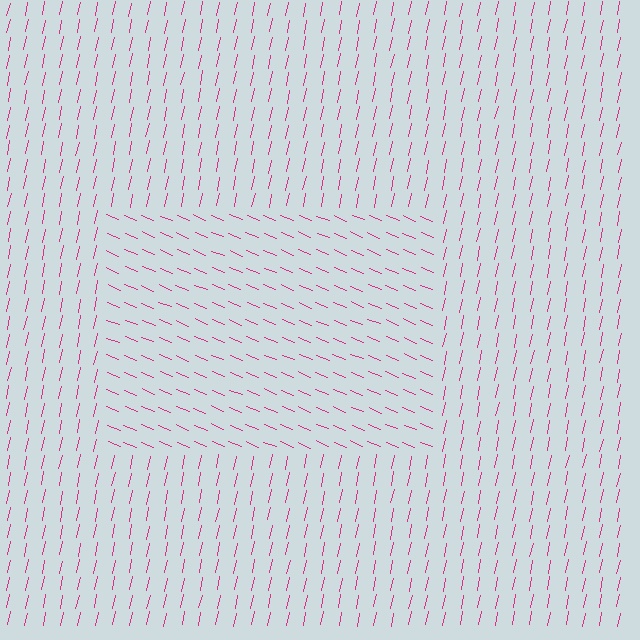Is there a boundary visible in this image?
Yes, there is a texture boundary formed by a change in line orientation.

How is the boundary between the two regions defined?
The boundary is defined purely by a change in line orientation (approximately 79 degrees difference). All lines are the same color and thickness.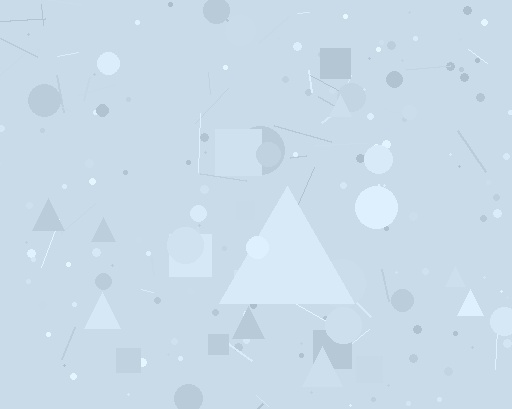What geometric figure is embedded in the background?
A triangle is embedded in the background.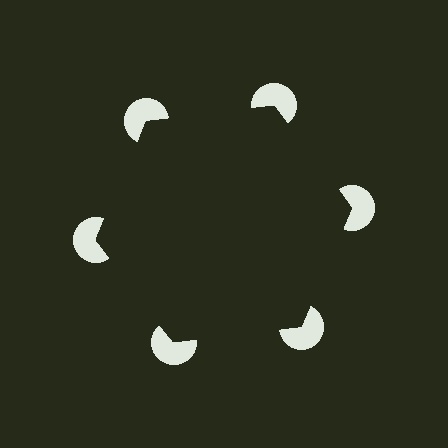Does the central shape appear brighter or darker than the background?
It typically appears slightly darker than the background, even though no actual brightness change is drawn.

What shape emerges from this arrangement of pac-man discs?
An illusory hexagon — its edges are inferred from the aligned wedge cuts in the pac-man discs, not physically drawn.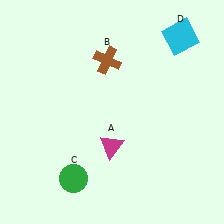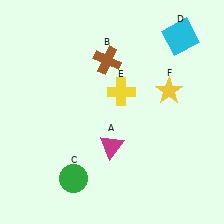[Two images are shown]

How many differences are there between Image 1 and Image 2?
There are 2 differences between the two images.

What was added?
A yellow cross (E), a yellow star (F) were added in Image 2.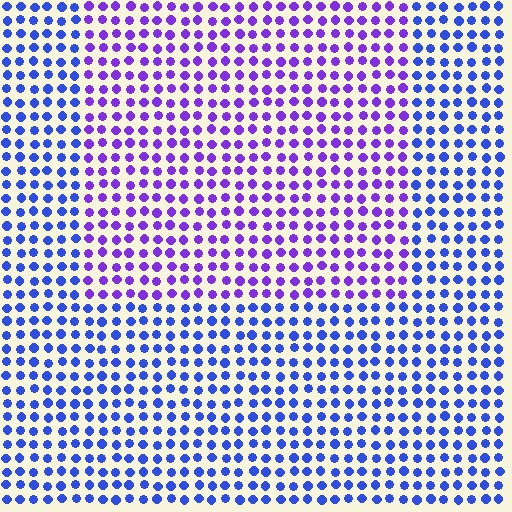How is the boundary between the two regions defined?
The boundary is defined purely by a slight shift in hue (about 38 degrees). Spacing, size, and orientation are identical on both sides.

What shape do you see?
I see a rectangle.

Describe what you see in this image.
The image is filled with small blue elements in a uniform arrangement. A rectangle-shaped region is visible where the elements are tinted to a slightly different hue, forming a subtle color boundary.